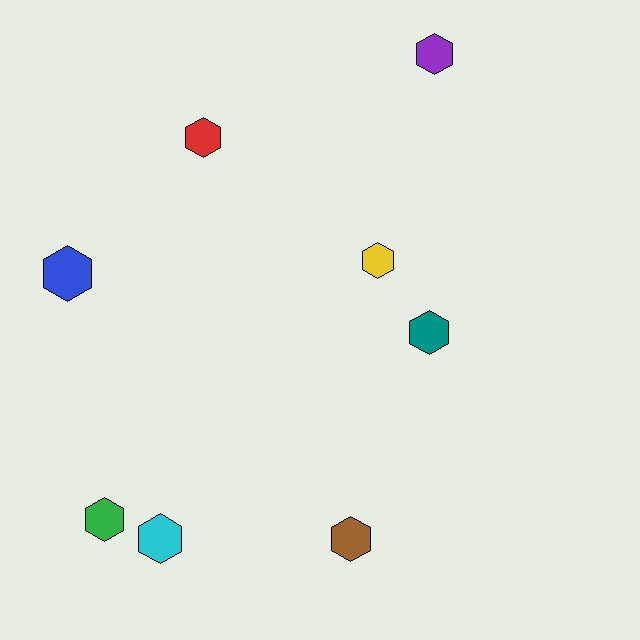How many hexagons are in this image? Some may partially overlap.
There are 8 hexagons.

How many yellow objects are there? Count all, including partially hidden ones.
There is 1 yellow object.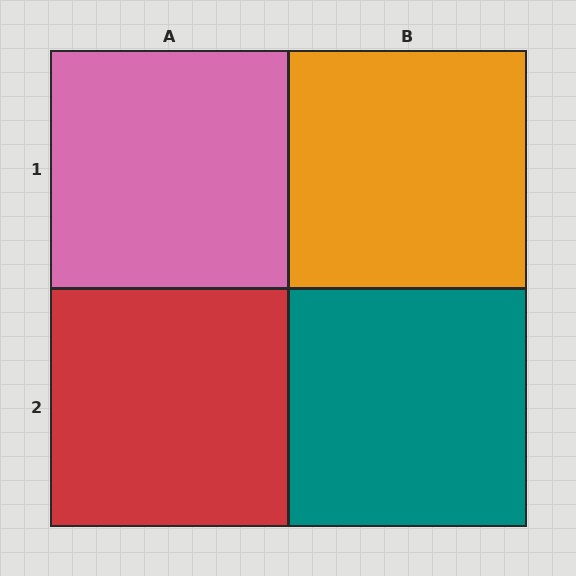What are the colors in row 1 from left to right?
Pink, orange.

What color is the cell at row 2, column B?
Teal.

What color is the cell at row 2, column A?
Red.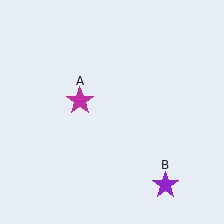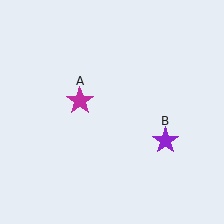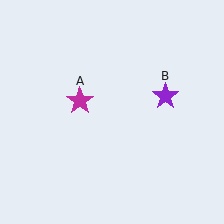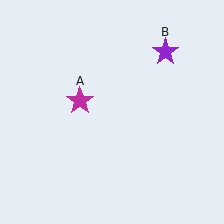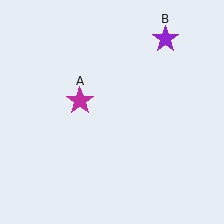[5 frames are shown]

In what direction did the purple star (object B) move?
The purple star (object B) moved up.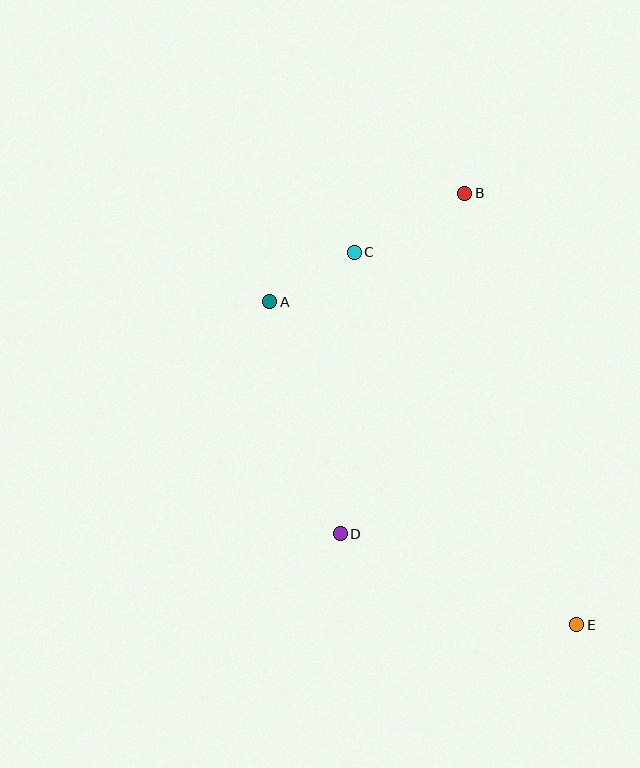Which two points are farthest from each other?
Points B and E are farthest from each other.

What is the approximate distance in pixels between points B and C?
The distance between B and C is approximately 125 pixels.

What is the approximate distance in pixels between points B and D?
The distance between B and D is approximately 362 pixels.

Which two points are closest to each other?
Points A and C are closest to each other.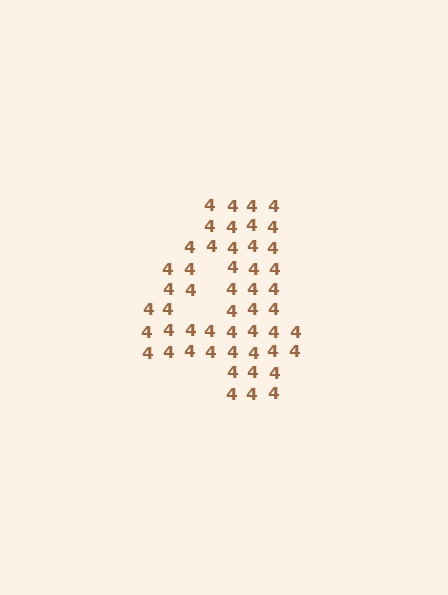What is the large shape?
The large shape is the digit 4.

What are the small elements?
The small elements are digit 4's.